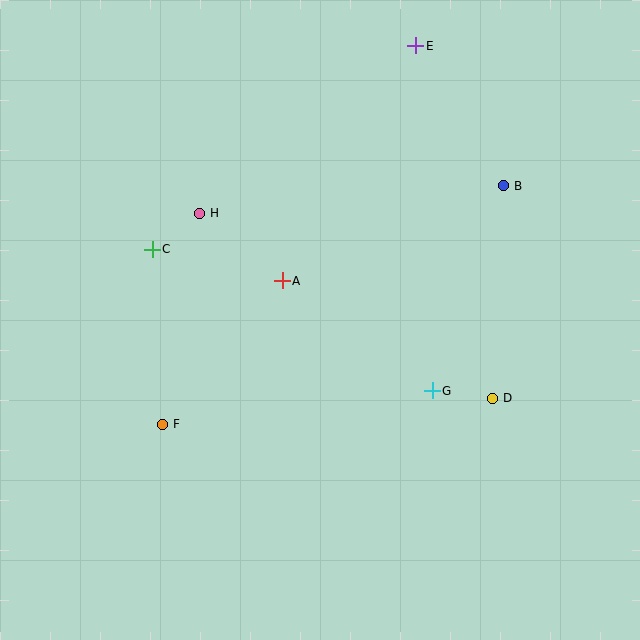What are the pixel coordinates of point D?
Point D is at (493, 398).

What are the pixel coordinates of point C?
Point C is at (152, 249).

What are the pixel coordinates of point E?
Point E is at (416, 46).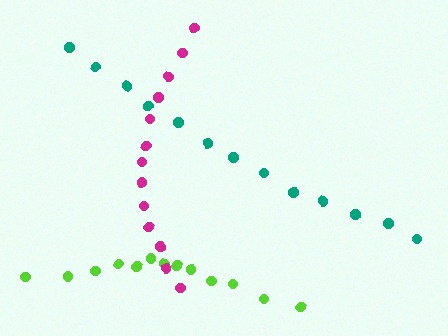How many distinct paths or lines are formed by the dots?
There are 3 distinct paths.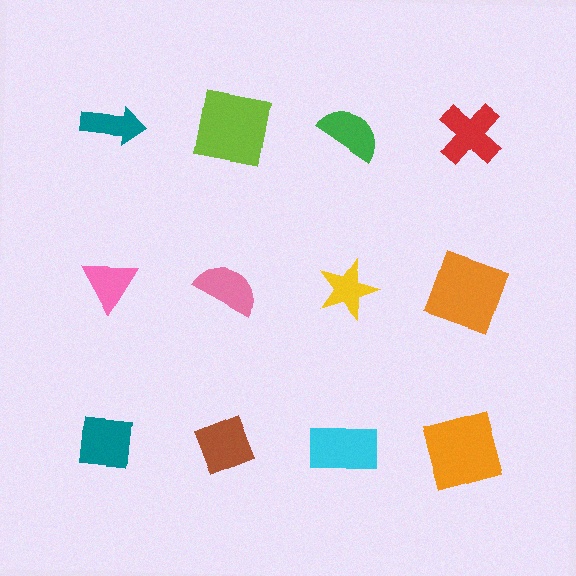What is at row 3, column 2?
A brown diamond.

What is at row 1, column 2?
A lime square.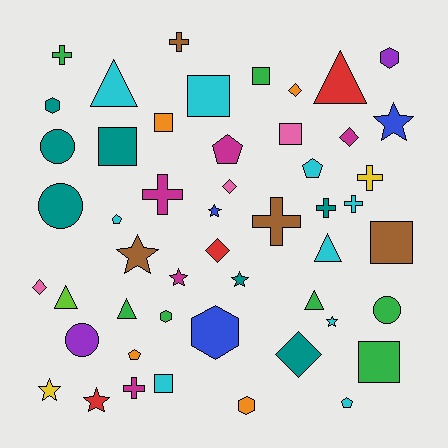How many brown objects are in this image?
There are 4 brown objects.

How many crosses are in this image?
There are 8 crosses.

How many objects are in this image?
There are 50 objects.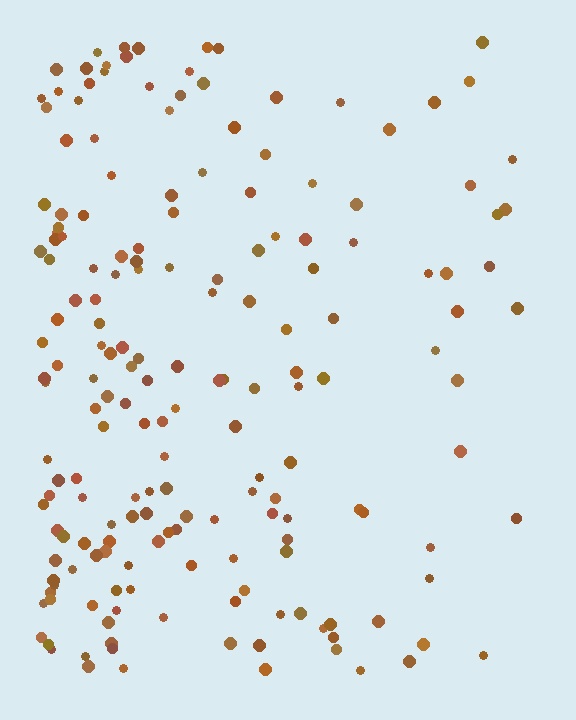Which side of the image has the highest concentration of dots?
The left.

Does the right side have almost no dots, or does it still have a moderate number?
Still a moderate number, just noticeably fewer than the left.